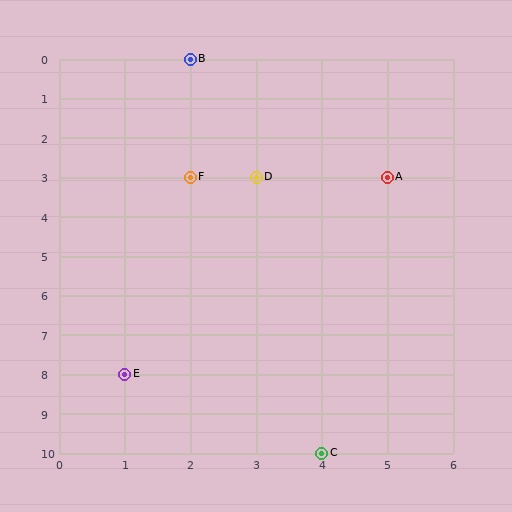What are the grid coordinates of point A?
Point A is at grid coordinates (5, 3).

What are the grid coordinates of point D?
Point D is at grid coordinates (3, 3).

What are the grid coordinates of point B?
Point B is at grid coordinates (2, 0).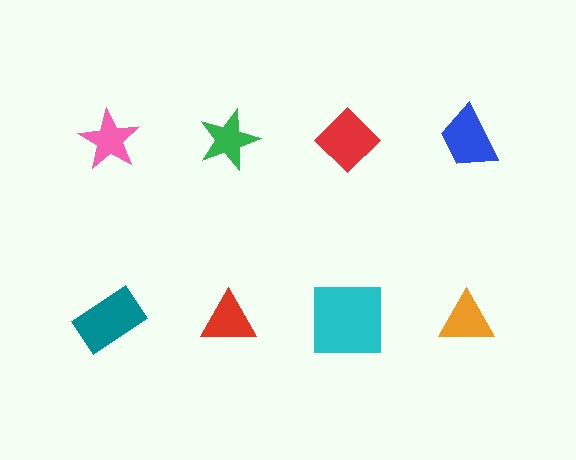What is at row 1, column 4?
A blue trapezoid.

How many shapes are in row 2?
4 shapes.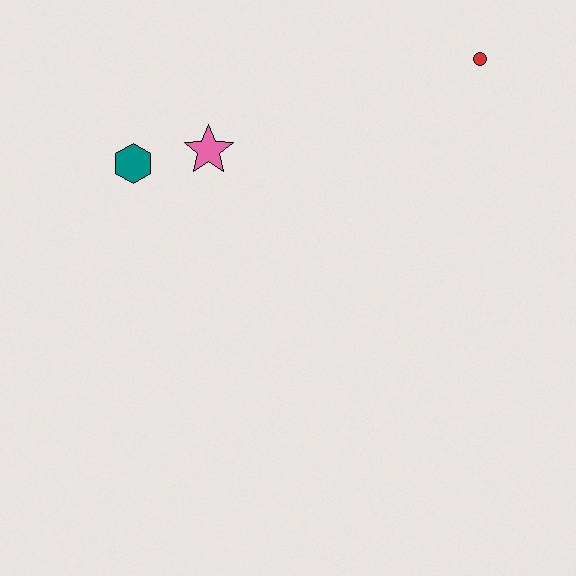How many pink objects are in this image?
There is 1 pink object.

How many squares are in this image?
There are no squares.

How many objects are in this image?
There are 3 objects.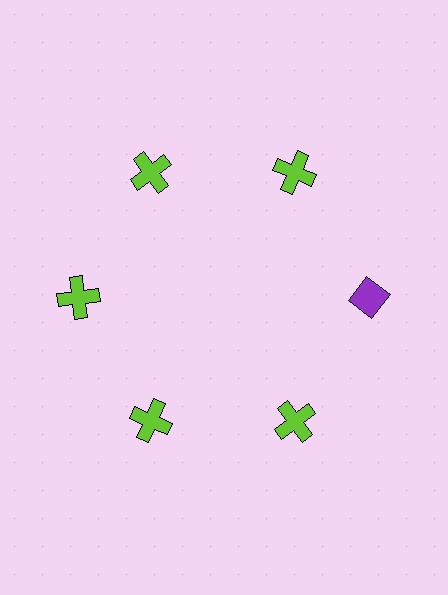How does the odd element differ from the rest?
It differs in both color (purple instead of lime) and shape (diamond instead of cross).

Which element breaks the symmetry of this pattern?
The purple diamond at roughly the 3 o'clock position breaks the symmetry. All other shapes are lime crosses.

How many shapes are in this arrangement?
There are 6 shapes arranged in a ring pattern.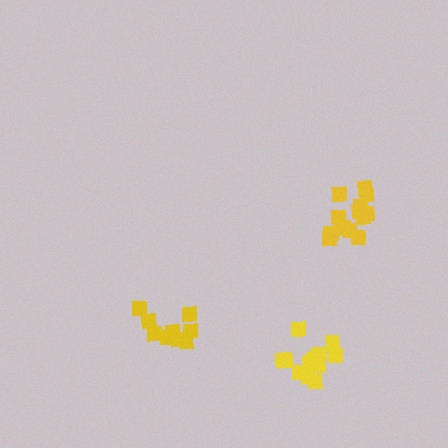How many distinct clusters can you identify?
There are 3 distinct clusters.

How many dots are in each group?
Group 1: 13 dots, Group 2: 13 dots, Group 3: 9 dots (35 total).